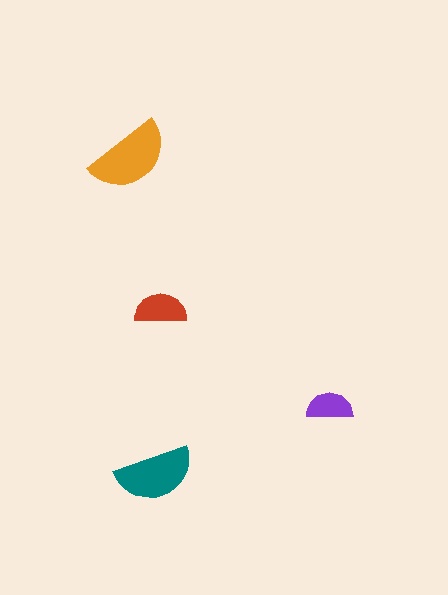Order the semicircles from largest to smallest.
the orange one, the teal one, the red one, the purple one.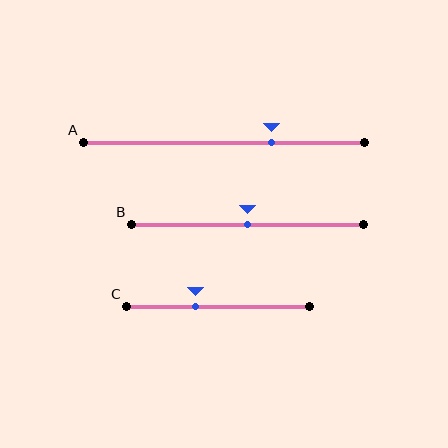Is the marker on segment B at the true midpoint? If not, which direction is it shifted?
Yes, the marker on segment B is at the true midpoint.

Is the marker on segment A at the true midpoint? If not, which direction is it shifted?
No, the marker on segment A is shifted to the right by about 17% of the segment length.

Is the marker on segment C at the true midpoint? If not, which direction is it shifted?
No, the marker on segment C is shifted to the left by about 12% of the segment length.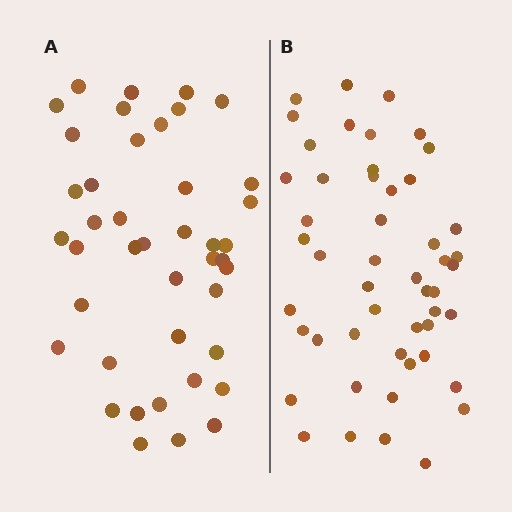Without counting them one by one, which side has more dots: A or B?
Region B (the right region) has more dots.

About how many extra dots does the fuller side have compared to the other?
Region B has roughly 8 or so more dots than region A.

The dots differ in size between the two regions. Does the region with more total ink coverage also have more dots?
No. Region A has more total ink coverage because its dots are larger, but region B actually contains more individual dots. Total area can be misleading — the number of items is what matters here.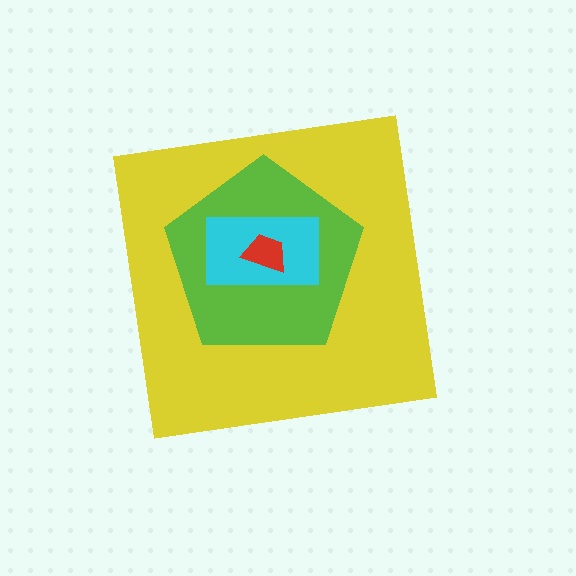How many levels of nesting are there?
4.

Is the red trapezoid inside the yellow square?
Yes.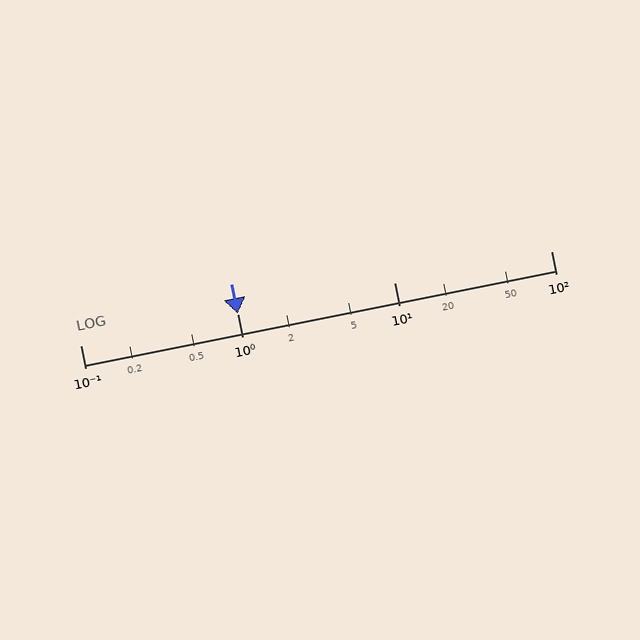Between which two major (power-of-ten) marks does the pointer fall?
The pointer is between 1 and 10.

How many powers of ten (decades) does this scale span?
The scale spans 3 decades, from 0.1 to 100.